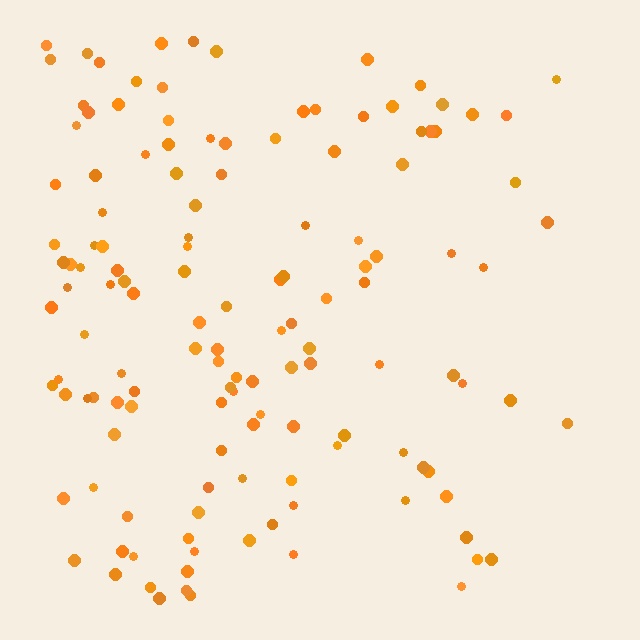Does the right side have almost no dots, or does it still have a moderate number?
Still a moderate number, just noticeably fewer than the left.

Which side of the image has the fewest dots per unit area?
The right.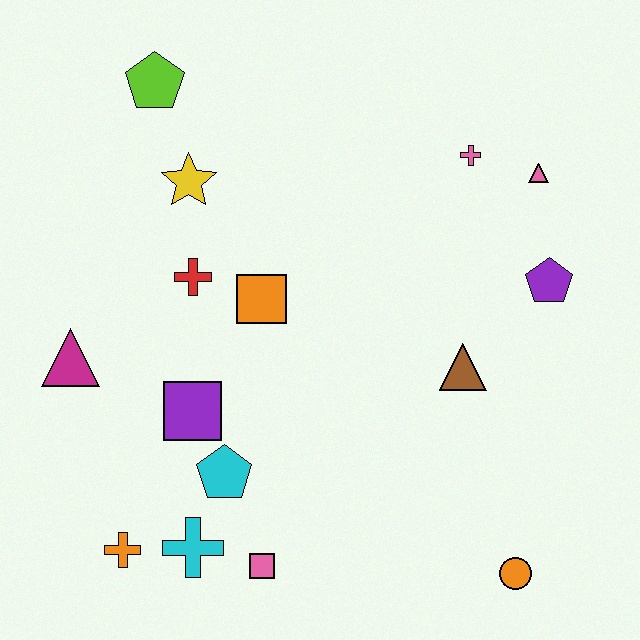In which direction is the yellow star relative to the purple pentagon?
The yellow star is to the left of the purple pentagon.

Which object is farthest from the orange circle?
The lime pentagon is farthest from the orange circle.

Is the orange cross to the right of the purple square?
No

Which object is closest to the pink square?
The cyan cross is closest to the pink square.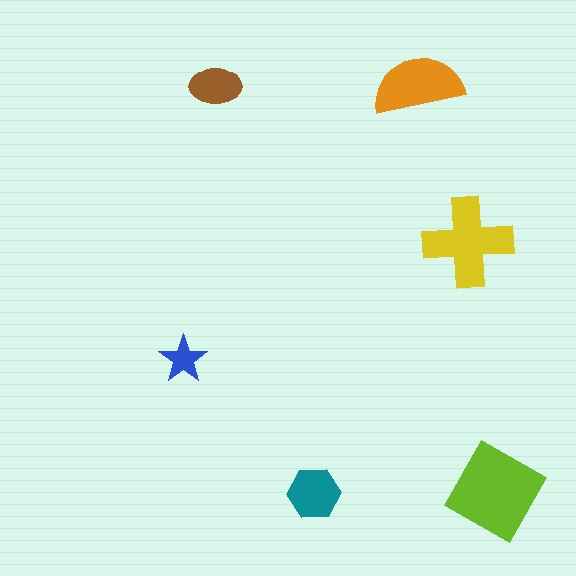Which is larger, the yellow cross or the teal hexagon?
The yellow cross.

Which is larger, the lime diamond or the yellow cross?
The lime diamond.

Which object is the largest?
The lime diamond.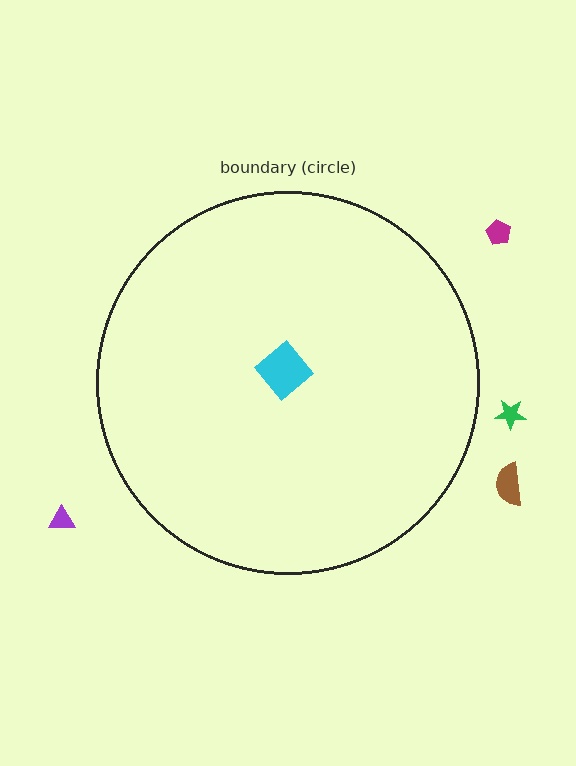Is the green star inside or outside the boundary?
Outside.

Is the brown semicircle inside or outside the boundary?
Outside.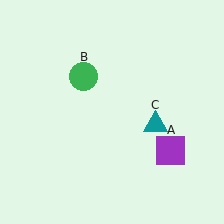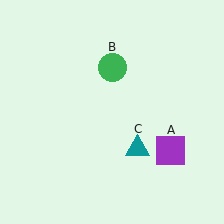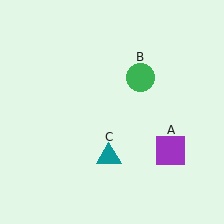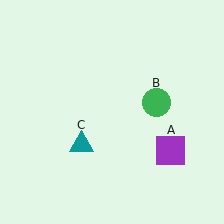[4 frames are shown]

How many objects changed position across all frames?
2 objects changed position: green circle (object B), teal triangle (object C).